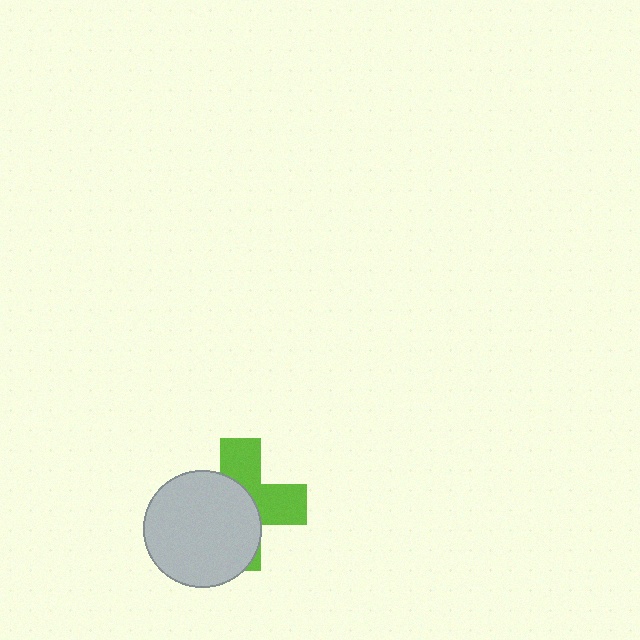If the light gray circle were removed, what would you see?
You would see the complete lime cross.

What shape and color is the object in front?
The object in front is a light gray circle.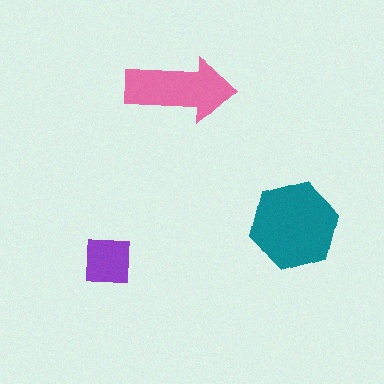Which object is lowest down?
The purple square is bottommost.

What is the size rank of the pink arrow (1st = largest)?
2nd.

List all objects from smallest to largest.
The purple square, the pink arrow, the teal hexagon.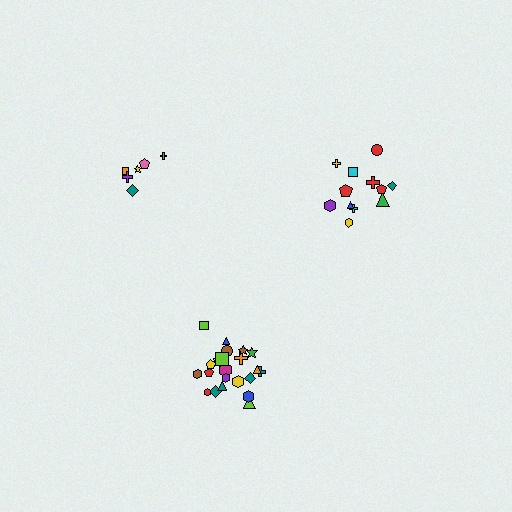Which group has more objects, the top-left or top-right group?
The top-right group.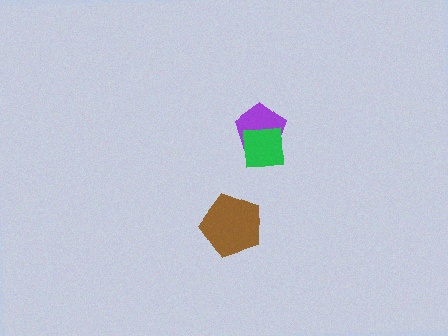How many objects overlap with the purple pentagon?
1 object overlaps with the purple pentagon.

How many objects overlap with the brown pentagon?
0 objects overlap with the brown pentagon.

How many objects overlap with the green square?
1 object overlaps with the green square.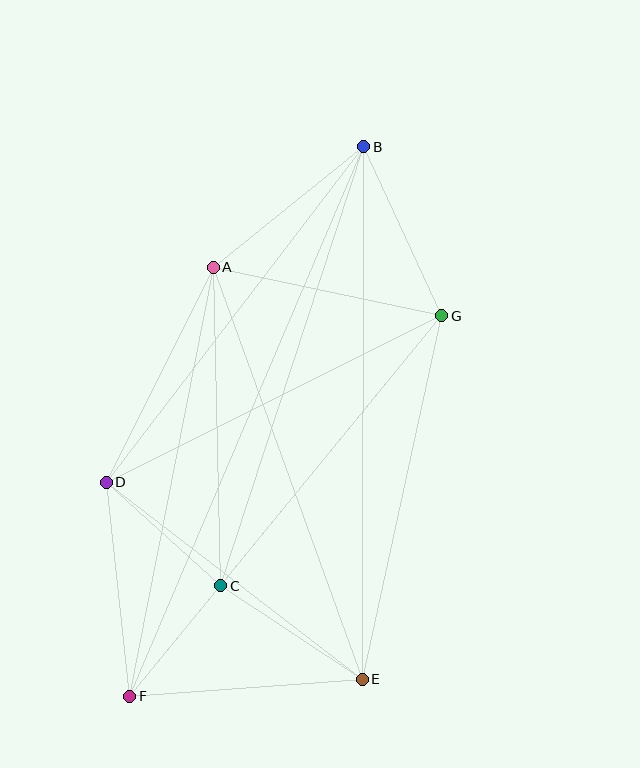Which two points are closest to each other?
Points C and F are closest to each other.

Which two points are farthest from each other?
Points B and F are farthest from each other.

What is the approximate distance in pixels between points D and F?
The distance between D and F is approximately 215 pixels.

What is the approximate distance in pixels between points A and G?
The distance between A and G is approximately 234 pixels.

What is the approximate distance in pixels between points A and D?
The distance between A and D is approximately 240 pixels.